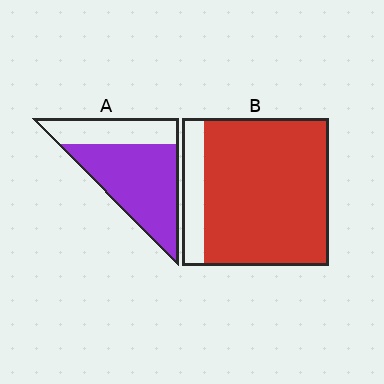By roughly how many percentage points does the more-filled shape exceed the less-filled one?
By roughly 15 percentage points (B over A).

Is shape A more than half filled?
Yes.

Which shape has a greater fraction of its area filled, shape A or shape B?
Shape B.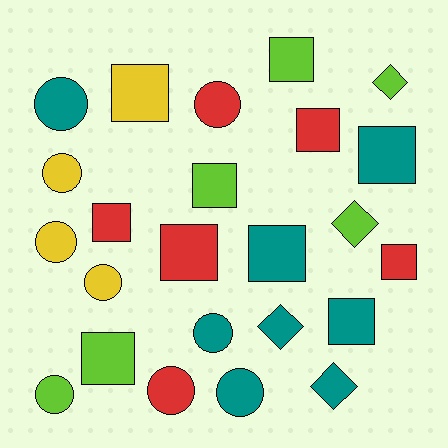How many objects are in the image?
There are 24 objects.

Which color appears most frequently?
Teal, with 8 objects.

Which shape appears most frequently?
Square, with 11 objects.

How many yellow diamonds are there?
There are no yellow diamonds.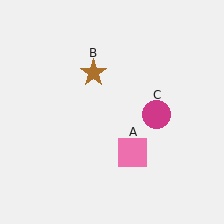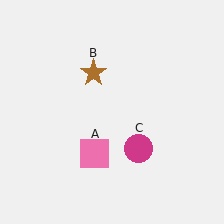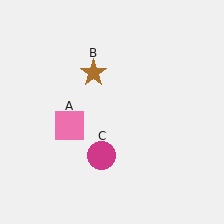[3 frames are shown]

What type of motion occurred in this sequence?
The pink square (object A), magenta circle (object C) rotated clockwise around the center of the scene.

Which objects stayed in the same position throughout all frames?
Brown star (object B) remained stationary.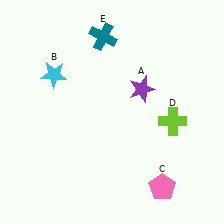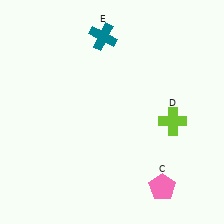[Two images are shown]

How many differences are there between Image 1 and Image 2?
There are 2 differences between the two images.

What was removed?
The purple star (A), the cyan star (B) were removed in Image 2.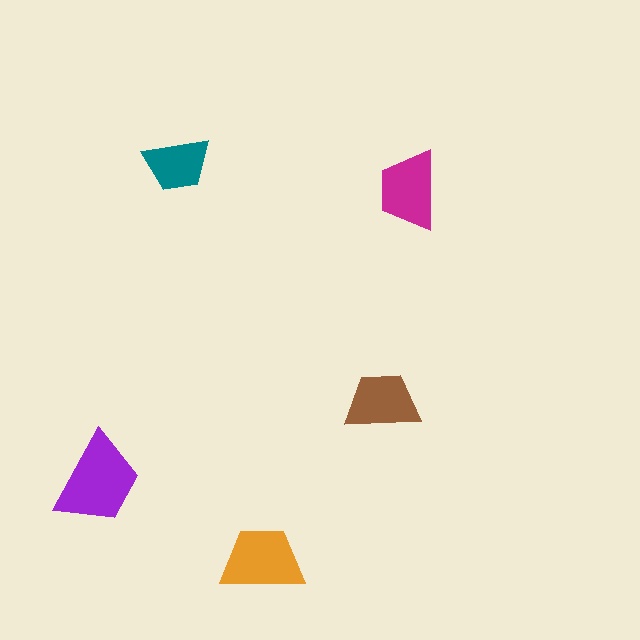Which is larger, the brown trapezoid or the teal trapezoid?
The brown one.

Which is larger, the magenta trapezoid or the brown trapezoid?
The magenta one.